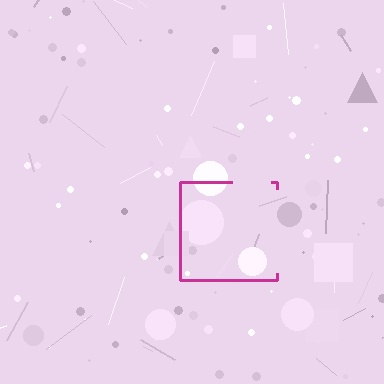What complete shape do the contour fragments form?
The contour fragments form a square.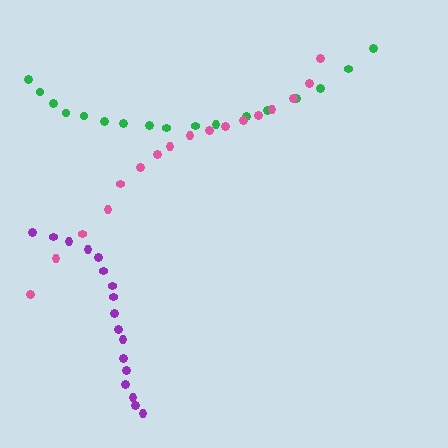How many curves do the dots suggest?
There are 3 distinct paths.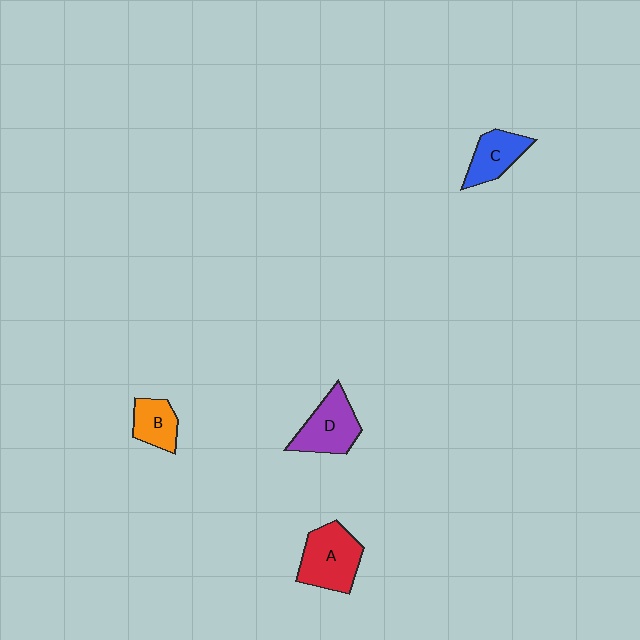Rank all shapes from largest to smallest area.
From largest to smallest: A (red), D (purple), C (blue), B (orange).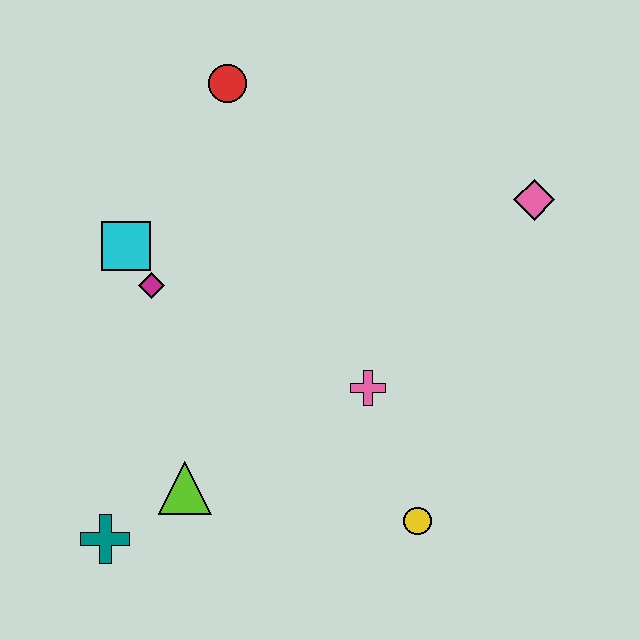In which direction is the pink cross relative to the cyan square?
The pink cross is to the right of the cyan square.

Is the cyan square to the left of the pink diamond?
Yes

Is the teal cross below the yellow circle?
Yes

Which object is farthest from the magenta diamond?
The pink diamond is farthest from the magenta diamond.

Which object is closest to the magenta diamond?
The cyan square is closest to the magenta diamond.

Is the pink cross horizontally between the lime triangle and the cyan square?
No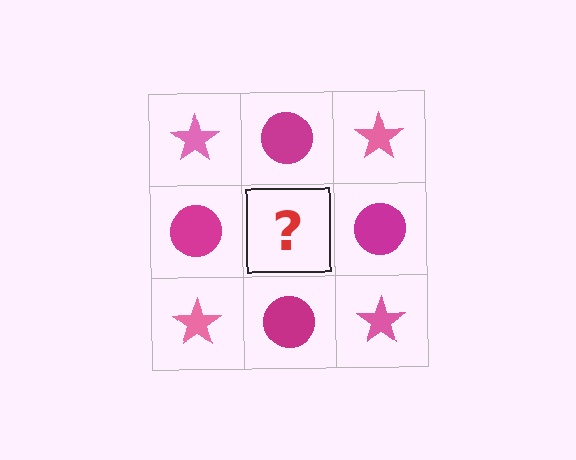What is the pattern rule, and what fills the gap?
The rule is that it alternates pink star and magenta circle in a checkerboard pattern. The gap should be filled with a pink star.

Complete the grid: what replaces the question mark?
The question mark should be replaced with a pink star.